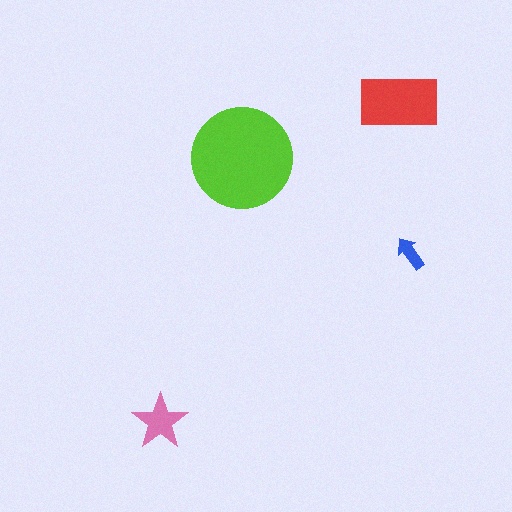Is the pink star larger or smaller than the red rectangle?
Smaller.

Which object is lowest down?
The pink star is bottommost.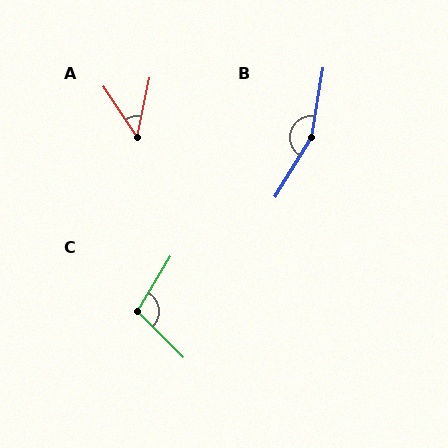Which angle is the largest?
B, at approximately 158 degrees.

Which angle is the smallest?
A, at approximately 46 degrees.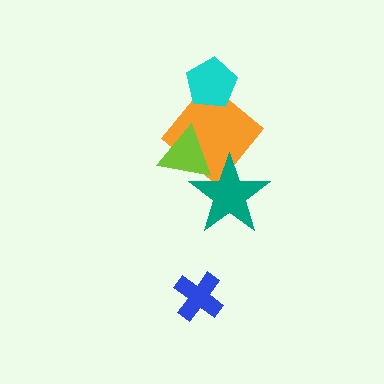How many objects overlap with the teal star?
2 objects overlap with the teal star.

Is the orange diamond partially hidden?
Yes, it is partially covered by another shape.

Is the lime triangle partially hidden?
Yes, it is partially covered by another shape.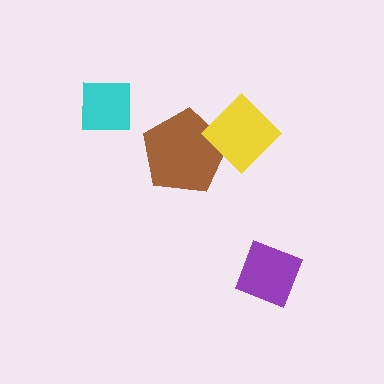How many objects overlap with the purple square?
0 objects overlap with the purple square.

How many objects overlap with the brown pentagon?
1 object overlaps with the brown pentagon.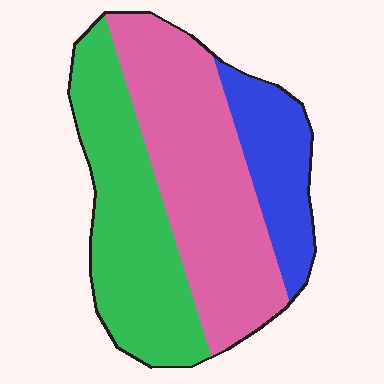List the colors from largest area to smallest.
From largest to smallest: pink, green, blue.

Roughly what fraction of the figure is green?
Green covers around 35% of the figure.